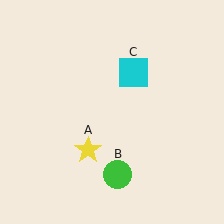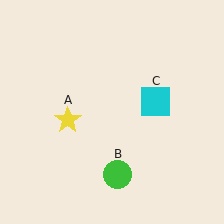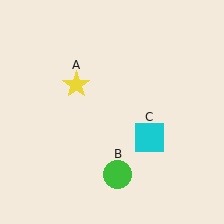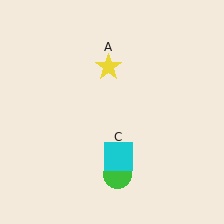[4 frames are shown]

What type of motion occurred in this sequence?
The yellow star (object A), cyan square (object C) rotated clockwise around the center of the scene.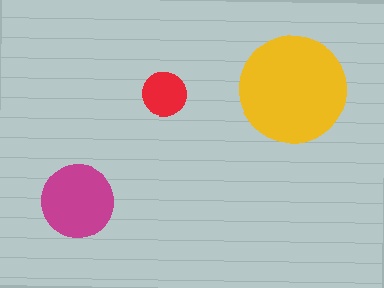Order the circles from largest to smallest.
the yellow one, the magenta one, the red one.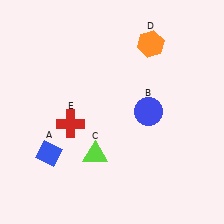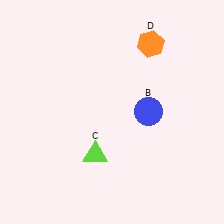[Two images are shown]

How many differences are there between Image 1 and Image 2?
There are 2 differences between the two images.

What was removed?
The blue diamond (A), the red cross (E) were removed in Image 2.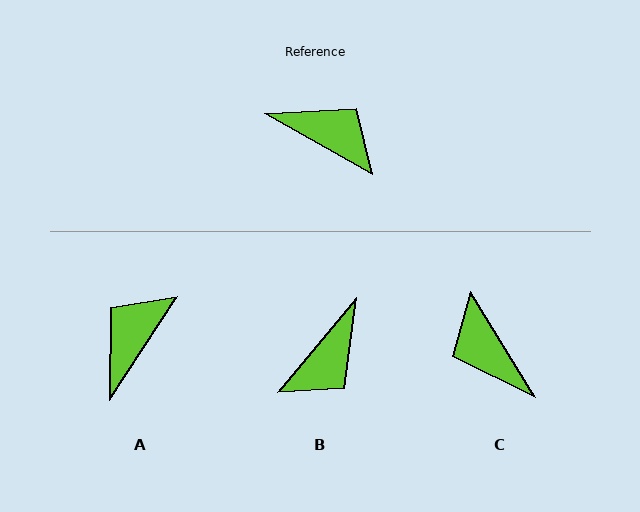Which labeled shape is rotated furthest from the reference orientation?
C, about 151 degrees away.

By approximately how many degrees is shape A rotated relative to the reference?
Approximately 86 degrees counter-clockwise.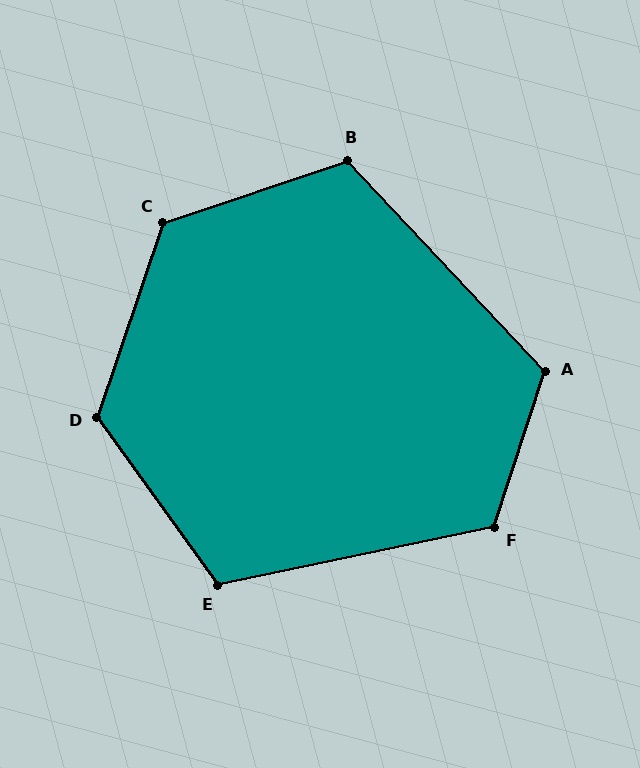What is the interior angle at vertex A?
Approximately 119 degrees (obtuse).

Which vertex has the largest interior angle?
C, at approximately 127 degrees.